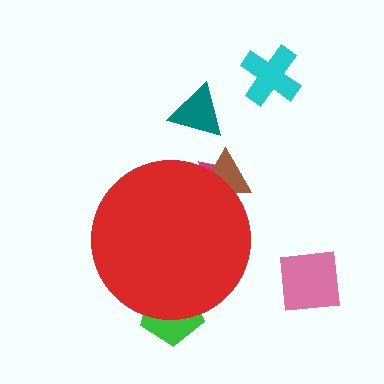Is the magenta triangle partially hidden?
Yes, the magenta triangle is partially hidden behind the red circle.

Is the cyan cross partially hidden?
No, the cyan cross is fully visible.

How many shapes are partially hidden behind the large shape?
3 shapes are partially hidden.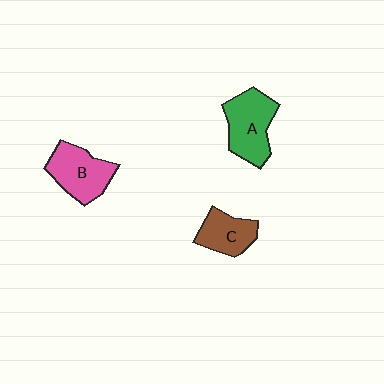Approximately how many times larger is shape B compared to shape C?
Approximately 1.4 times.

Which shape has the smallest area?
Shape C (brown).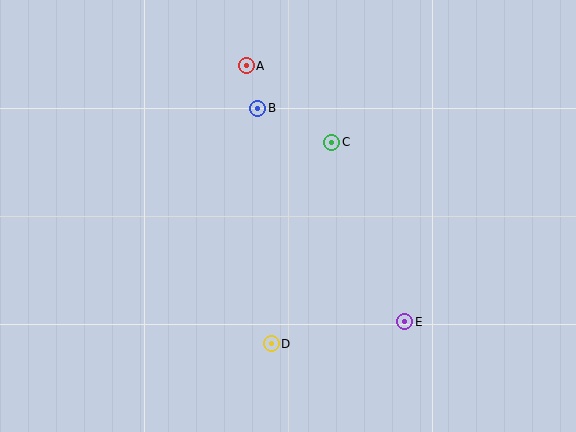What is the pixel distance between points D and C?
The distance between D and C is 210 pixels.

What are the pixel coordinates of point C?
Point C is at (332, 142).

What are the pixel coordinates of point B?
Point B is at (258, 108).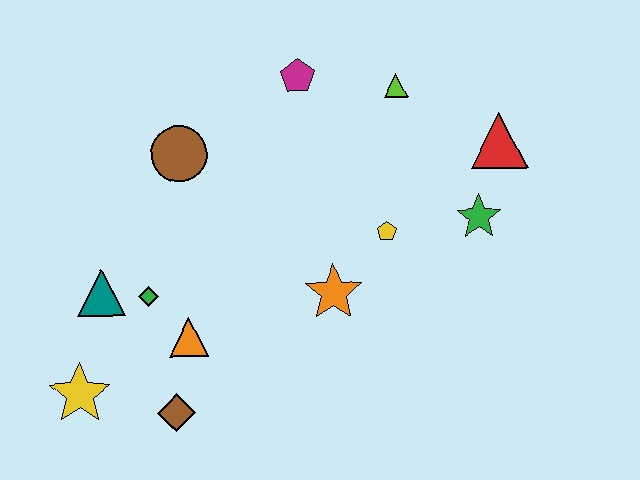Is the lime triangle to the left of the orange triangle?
No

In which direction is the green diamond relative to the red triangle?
The green diamond is to the left of the red triangle.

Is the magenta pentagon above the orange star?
Yes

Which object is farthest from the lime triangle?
The yellow star is farthest from the lime triangle.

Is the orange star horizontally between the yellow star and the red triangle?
Yes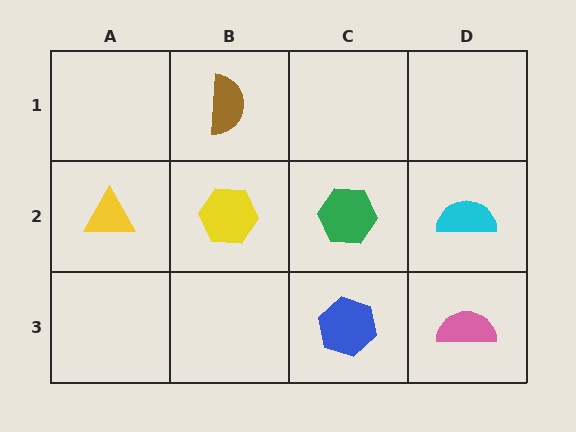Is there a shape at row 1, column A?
No, that cell is empty.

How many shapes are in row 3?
2 shapes.